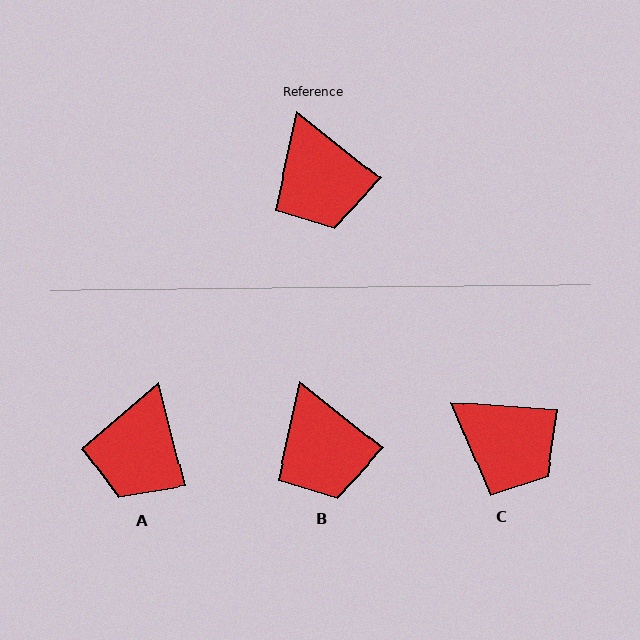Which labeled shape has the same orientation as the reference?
B.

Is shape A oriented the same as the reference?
No, it is off by about 37 degrees.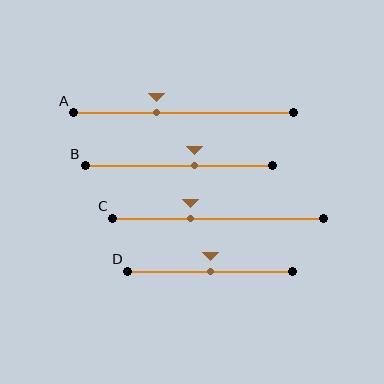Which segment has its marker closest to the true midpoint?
Segment D has its marker closest to the true midpoint.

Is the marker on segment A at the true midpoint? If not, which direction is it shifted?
No, the marker on segment A is shifted to the left by about 12% of the segment length.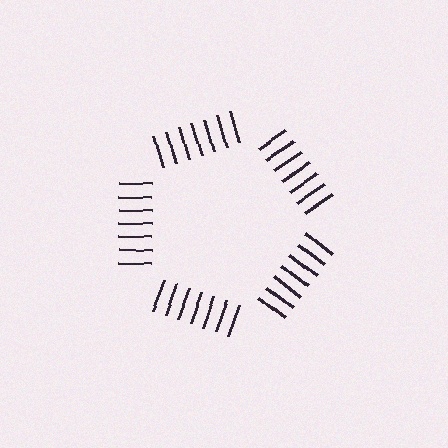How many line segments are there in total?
35 — 7 along each of the 5 edges.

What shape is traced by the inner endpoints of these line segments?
An illusory pentagon — the line segments terminate on its edges but no continuous stroke is drawn.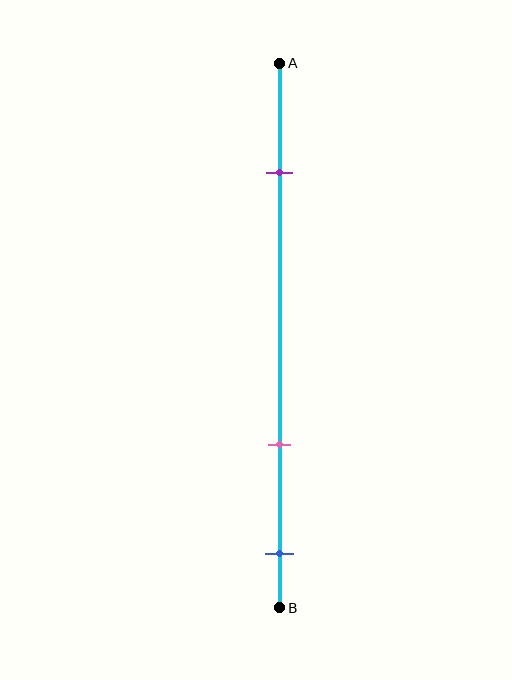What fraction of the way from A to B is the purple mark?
The purple mark is approximately 20% (0.2) of the way from A to B.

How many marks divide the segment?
There are 3 marks dividing the segment.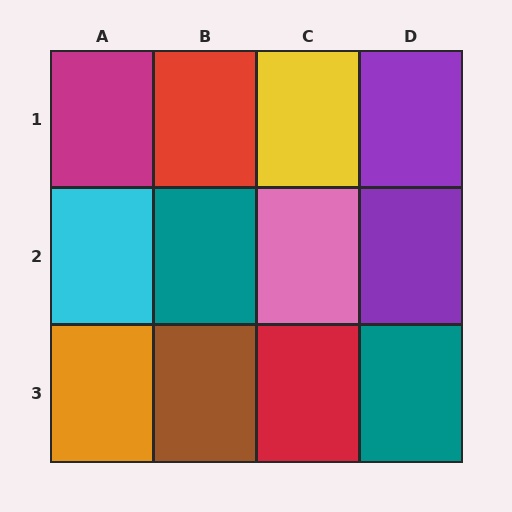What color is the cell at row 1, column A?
Magenta.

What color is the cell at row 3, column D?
Teal.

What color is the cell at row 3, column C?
Red.